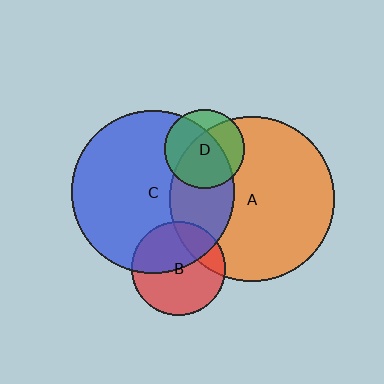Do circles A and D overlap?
Yes.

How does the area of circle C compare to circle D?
Approximately 4.2 times.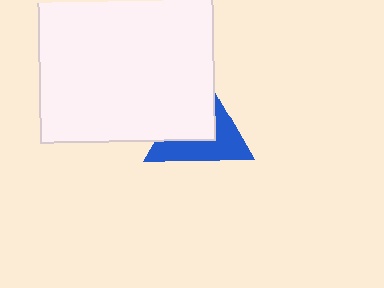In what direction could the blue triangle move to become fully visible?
The blue triangle could move toward the lower-right. That would shift it out from behind the white square entirely.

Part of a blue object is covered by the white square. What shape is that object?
It is a triangle.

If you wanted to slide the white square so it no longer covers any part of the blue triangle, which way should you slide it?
Slide it toward the upper-left — that is the most direct way to separate the two shapes.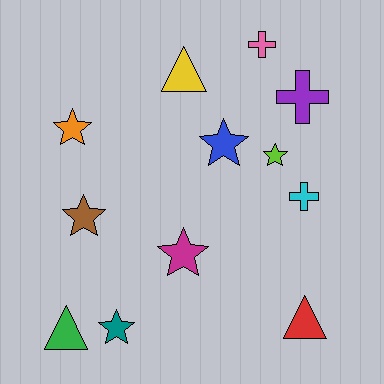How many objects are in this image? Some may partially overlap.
There are 12 objects.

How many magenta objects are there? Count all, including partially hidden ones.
There is 1 magenta object.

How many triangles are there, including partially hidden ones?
There are 3 triangles.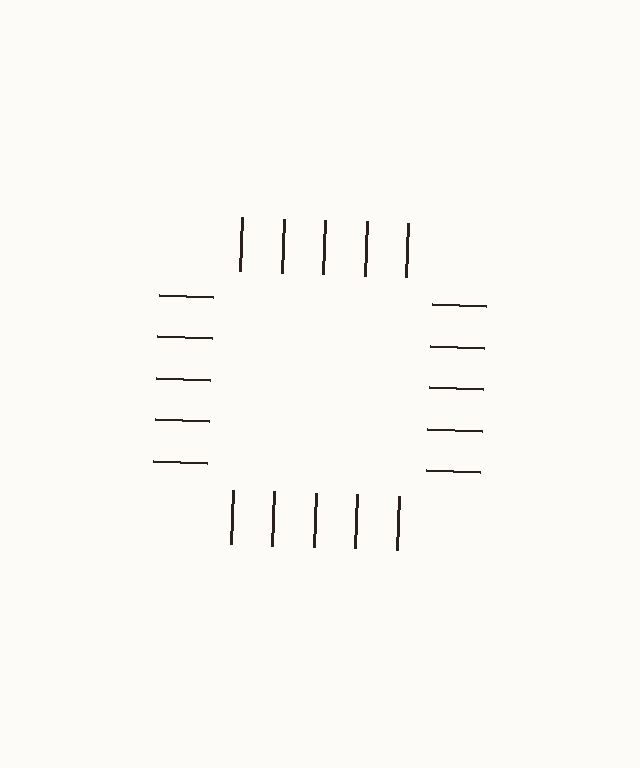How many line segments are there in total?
20 — 5 along each of the 4 edges.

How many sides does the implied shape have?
4 sides — the line-ends trace a square.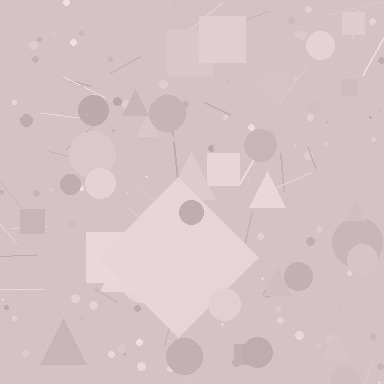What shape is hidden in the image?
A diamond is hidden in the image.